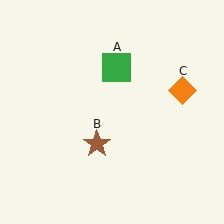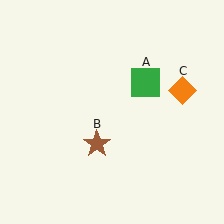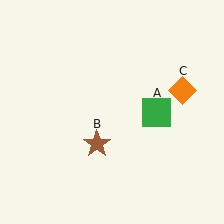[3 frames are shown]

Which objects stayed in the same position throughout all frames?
Brown star (object B) and orange diamond (object C) remained stationary.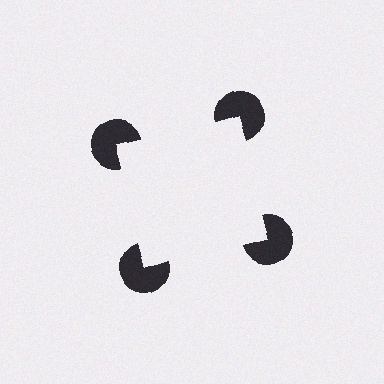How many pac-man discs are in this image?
There are 4 — one at each vertex of the illusory square.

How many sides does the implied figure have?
4 sides.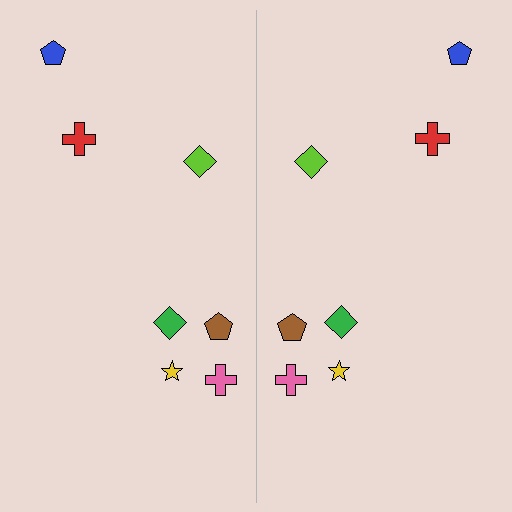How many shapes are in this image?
There are 14 shapes in this image.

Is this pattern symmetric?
Yes, this pattern has bilateral (reflection) symmetry.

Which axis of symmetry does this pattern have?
The pattern has a vertical axis of symmetry running through the center of the image.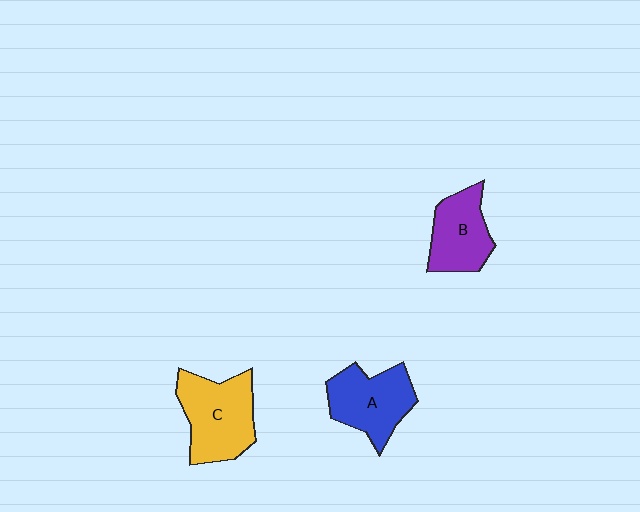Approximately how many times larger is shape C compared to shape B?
Approximately 1.3 times.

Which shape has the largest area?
Shape C (yellow).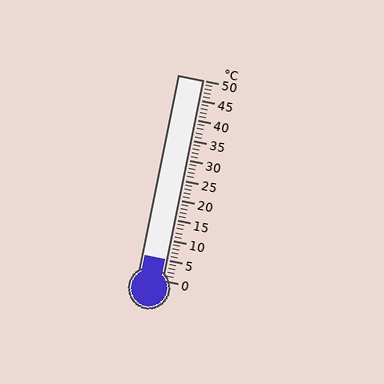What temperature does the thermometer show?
The thermometer shows approximately 5°C.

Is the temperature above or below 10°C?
The temperature is below 10°C.